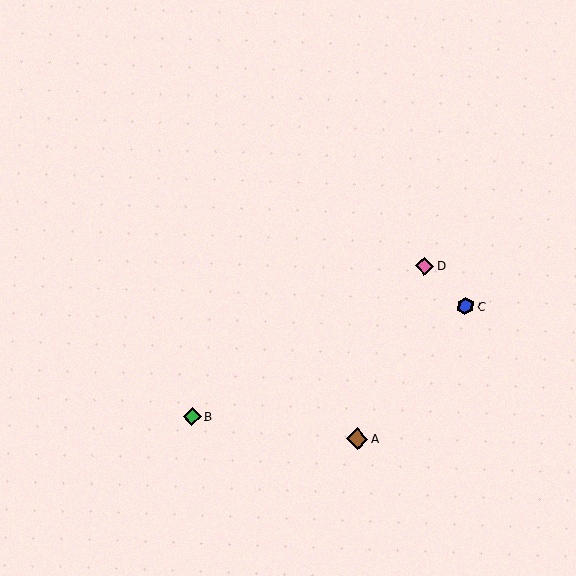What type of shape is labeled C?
Shape C is a blue hexagon.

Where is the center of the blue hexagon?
The center of the blue hexagon is at (465, 306).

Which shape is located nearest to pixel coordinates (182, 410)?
The green diamond (labeled B) at (192, 417) is nearest to that location.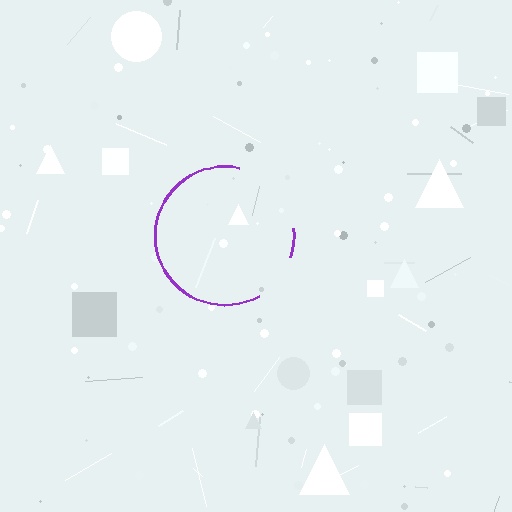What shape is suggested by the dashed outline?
The dashed outline suggests a circle.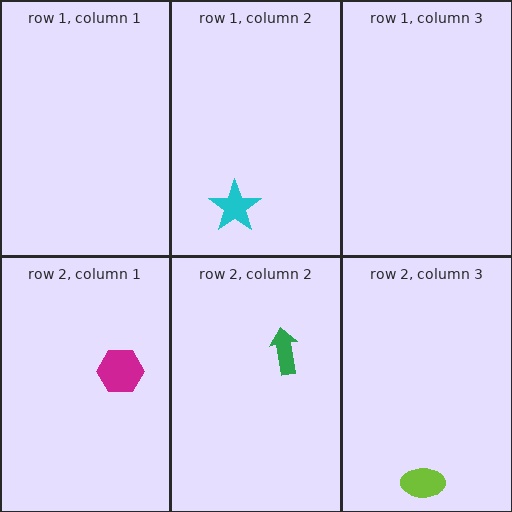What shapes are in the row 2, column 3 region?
The lime ellipse.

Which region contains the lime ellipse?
The row 2, column 3 region.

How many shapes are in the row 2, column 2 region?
1.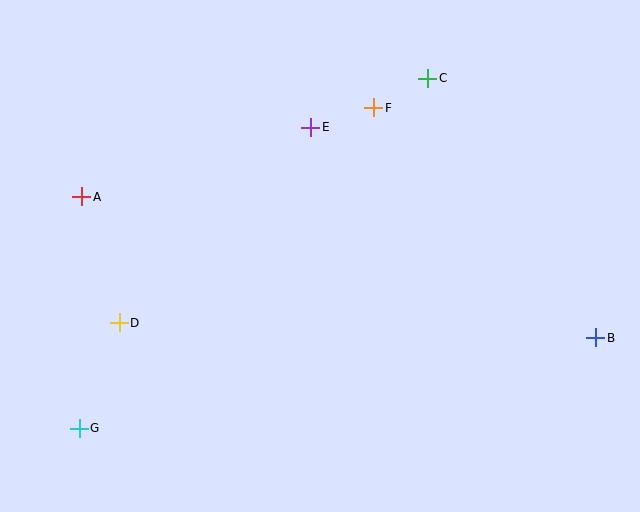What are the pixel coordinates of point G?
Point G is at (79, 428).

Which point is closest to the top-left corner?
Point A is closest to the top-left corner.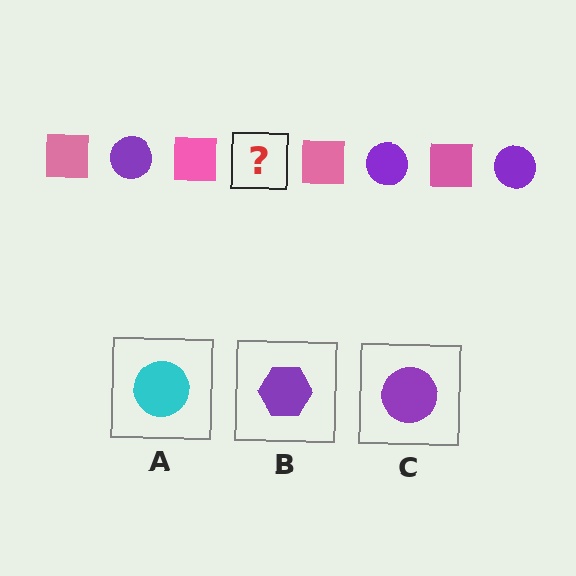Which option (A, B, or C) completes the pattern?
C.